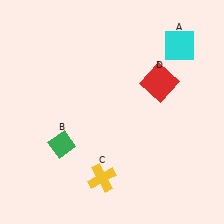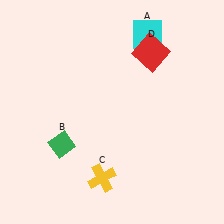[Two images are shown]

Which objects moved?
The objects that moved are: the cyan square (A), the red square (D).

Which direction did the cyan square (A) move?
The cyan square (A) moved left.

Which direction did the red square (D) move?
The red square (D) moved up.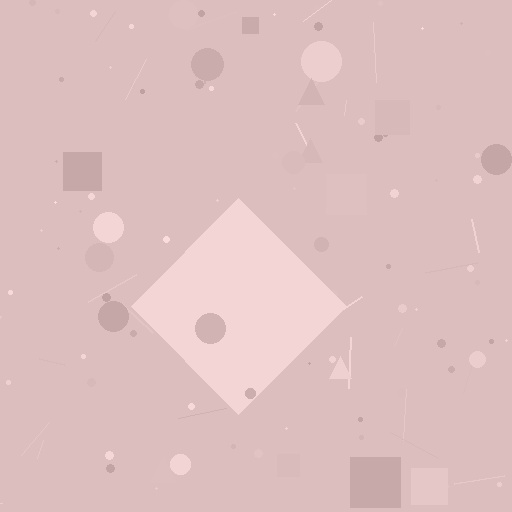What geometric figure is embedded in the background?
A diamond is embedded in the background.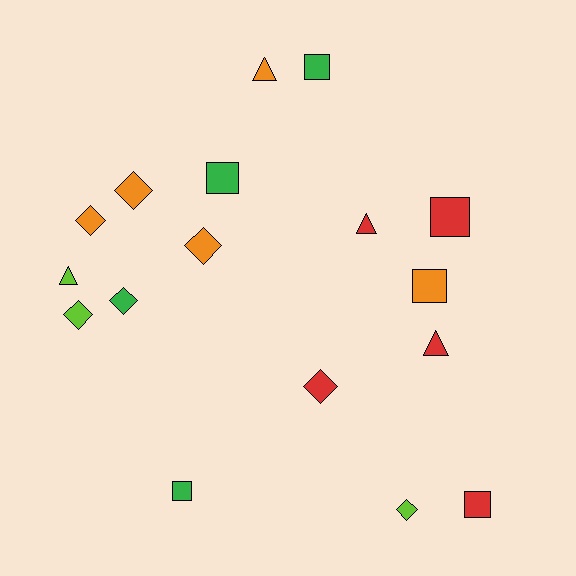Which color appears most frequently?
Red, with 5 objects.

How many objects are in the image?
There are 17 objects.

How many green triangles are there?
There are no green triangles.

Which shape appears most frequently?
Diamond, with 7 objects.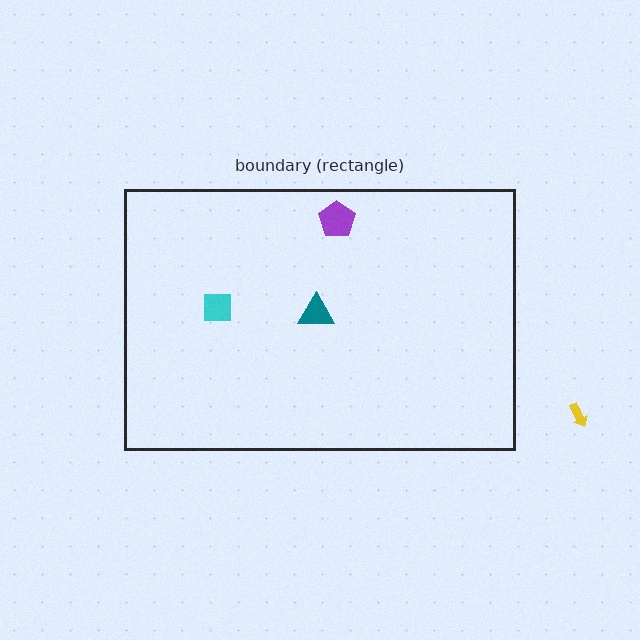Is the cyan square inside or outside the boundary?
Inside.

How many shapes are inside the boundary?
3 inside, 1 outside.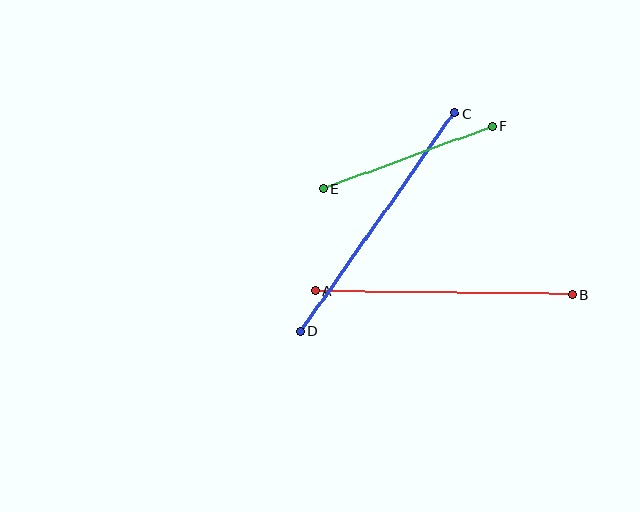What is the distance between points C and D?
The distance is approximately 267 pixels.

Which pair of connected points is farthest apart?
Points C and D are farthest apart.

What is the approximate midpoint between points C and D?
The midpoint is at approximately (377, 222) pixels.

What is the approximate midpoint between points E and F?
The midpoint is at approximately (408, 158) pixels.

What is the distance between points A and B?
The distance is approximately 257 pixels.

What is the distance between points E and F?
The distance is approximately 181 pixels.